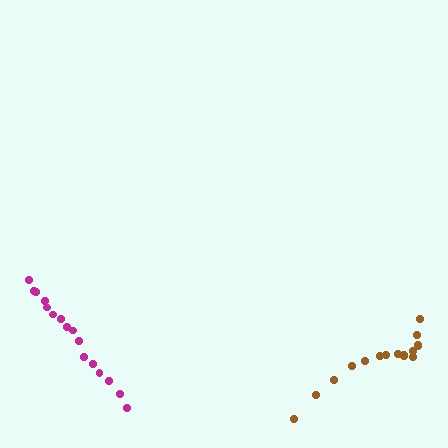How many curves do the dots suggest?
There are 2 distinct paths.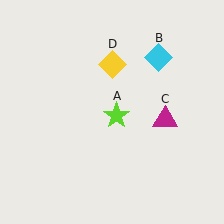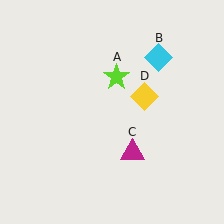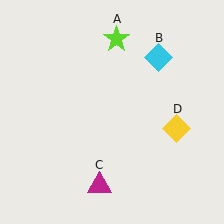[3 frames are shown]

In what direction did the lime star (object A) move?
The lime star (object A) moved up.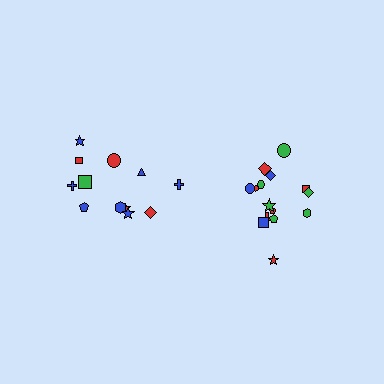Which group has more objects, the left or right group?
The right group.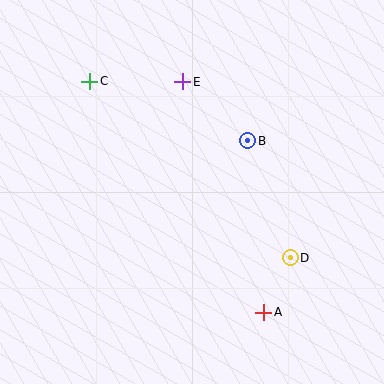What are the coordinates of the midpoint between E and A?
The midpoint between E and A is at (223, 197).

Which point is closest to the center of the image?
Point B at (248, 141) is closest to the center.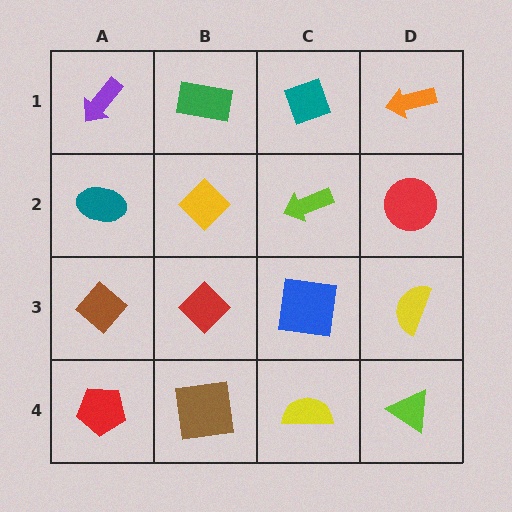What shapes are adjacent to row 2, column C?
A teal diamond (row 1, column C), a blue square (row 3, column C), a yellow diamond (row 2, column B), a red circle (row 2, column D).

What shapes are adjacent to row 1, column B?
A yellow diamond (row 2, column B), a purple arrow (row 1, column A), a teal diamond (row 1, column C).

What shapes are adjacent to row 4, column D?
A yellow semicircle (row 3, column D), a yellow semicircle (row 4, column C).